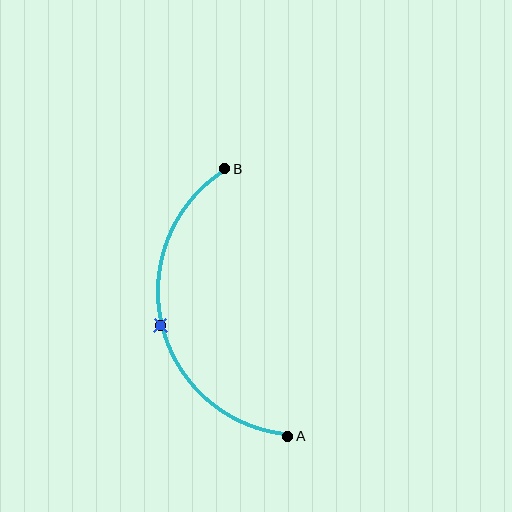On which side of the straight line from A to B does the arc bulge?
The arc bulges to the left of the straight line connecting A and B.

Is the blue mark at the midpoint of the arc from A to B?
Yes. The blue mark lies on the arc at equal arc-length from both A and B — it is the arc midpoint.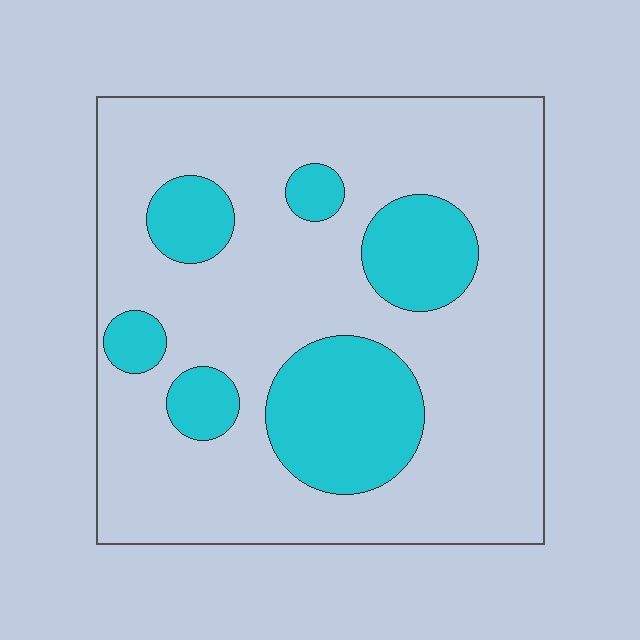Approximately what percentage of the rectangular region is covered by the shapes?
Approximately 25%.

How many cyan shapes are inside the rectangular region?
6.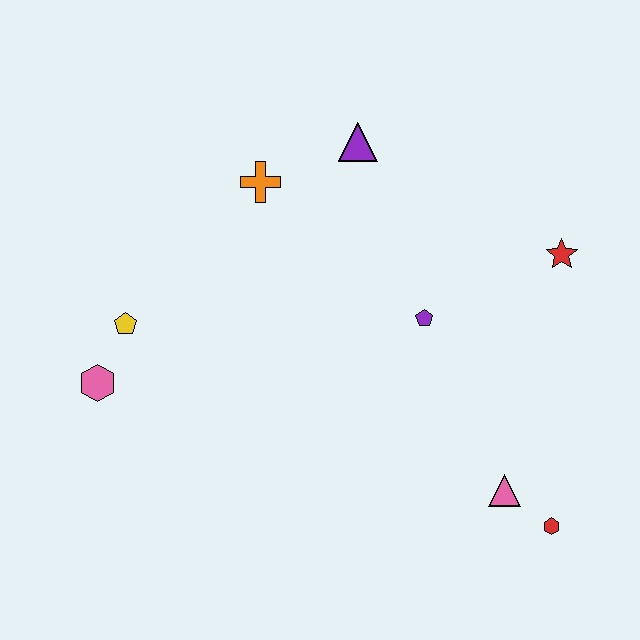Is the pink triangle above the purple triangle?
No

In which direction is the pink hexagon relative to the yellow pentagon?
The pink hexagon is below the yellow pentagon.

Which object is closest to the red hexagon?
The pink triangle is closest to the red hexagon.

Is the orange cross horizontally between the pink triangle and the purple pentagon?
No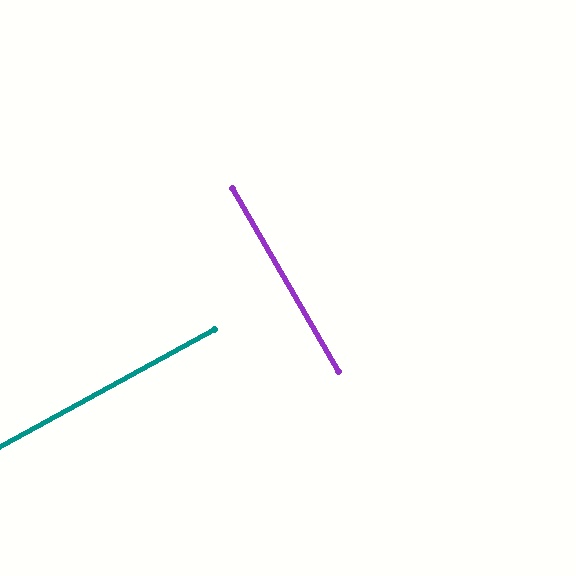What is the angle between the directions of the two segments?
Approximately 89 degrees.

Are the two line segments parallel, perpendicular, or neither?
Perpendicular — they meet at approximately 89°.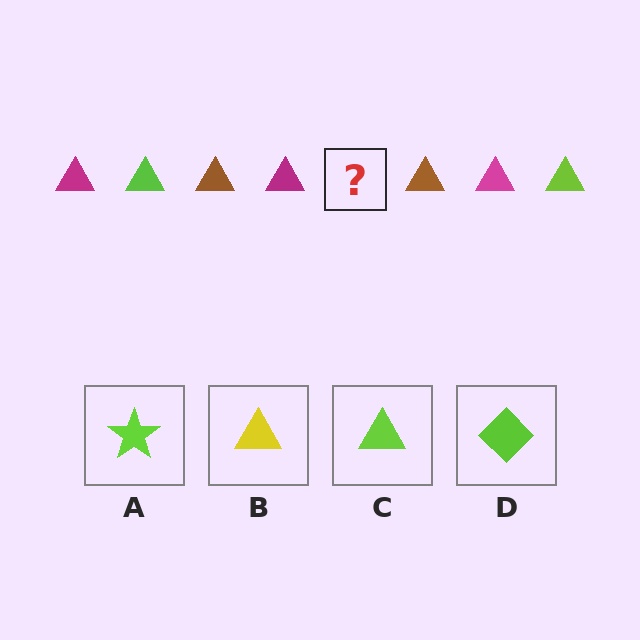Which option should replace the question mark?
Option C.